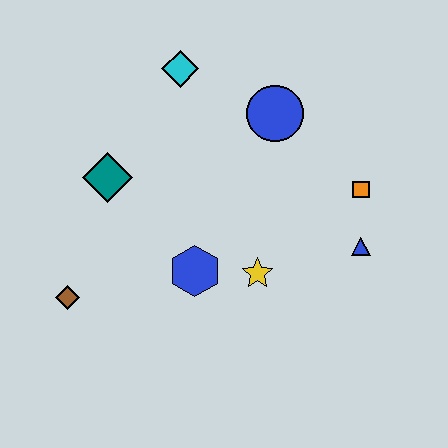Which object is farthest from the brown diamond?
The orange square is farthest from the brown diamond.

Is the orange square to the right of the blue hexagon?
Yes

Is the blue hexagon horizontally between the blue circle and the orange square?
No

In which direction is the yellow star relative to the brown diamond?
The yellow star is to the right of the brown diamond.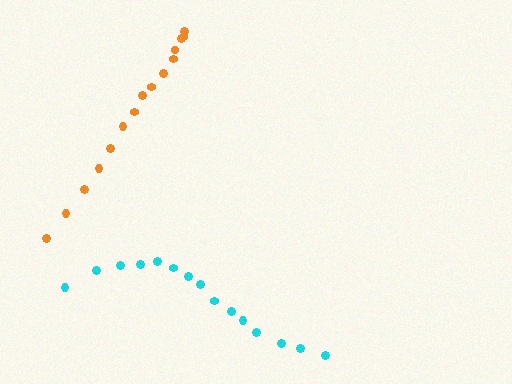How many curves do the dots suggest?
There are 2 distinct paths.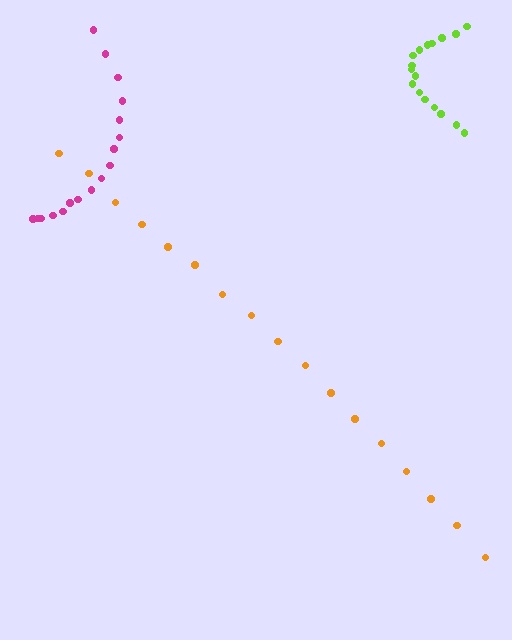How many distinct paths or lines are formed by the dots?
There are 3 distinct paths.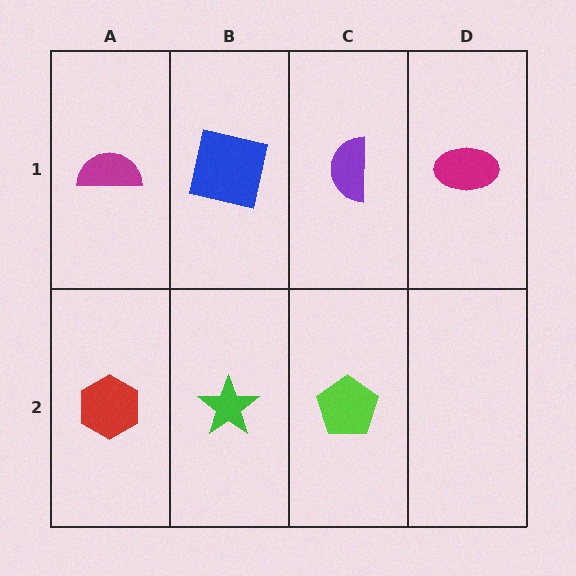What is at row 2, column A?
A red hexagon.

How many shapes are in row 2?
3 shapes.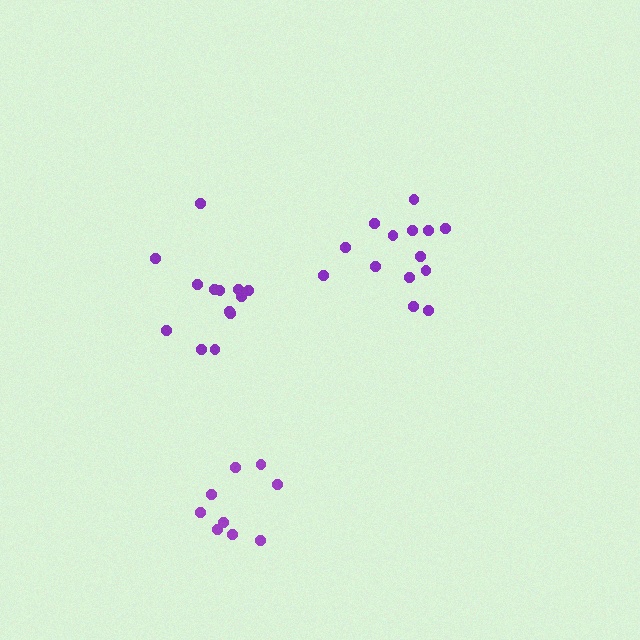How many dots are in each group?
Group 1: 13 dots, Group 2: 14 dots, Group 3: 9 dots (36 total).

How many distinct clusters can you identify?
There are 3 distinct clusters.